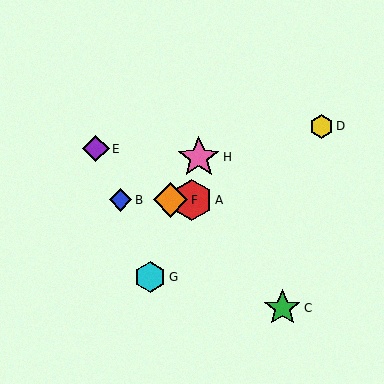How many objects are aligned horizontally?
3 objects (A, B, F) are aligned horizontally.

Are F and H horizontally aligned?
No, F is at y≈200 and H is at y≈157.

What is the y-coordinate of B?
Object B is at y≈200.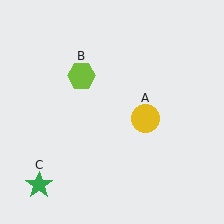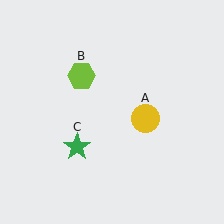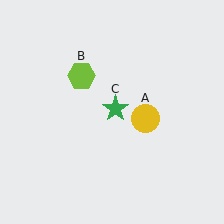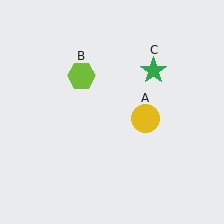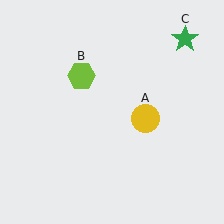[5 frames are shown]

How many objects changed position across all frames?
1 object changed position: green star (object C).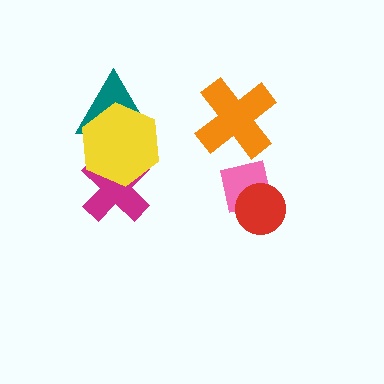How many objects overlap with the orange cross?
0 objects overlap with the orange cross.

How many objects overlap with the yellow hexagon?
2 objects overlap with the yellow hexagon.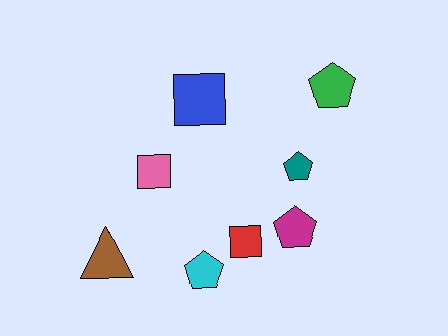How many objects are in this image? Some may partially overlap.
There are 8 objects.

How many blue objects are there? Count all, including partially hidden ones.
There is 1 blue object.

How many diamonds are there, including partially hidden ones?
There are no diamonds.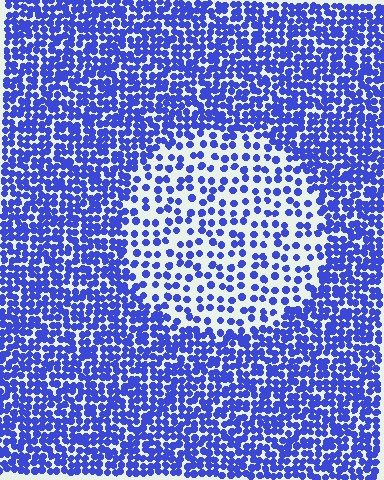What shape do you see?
I see a circle.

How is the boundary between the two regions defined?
The boundary is defined by a change in element density (approximately 2.2x ratio). All elements are the same color, size, and shape.